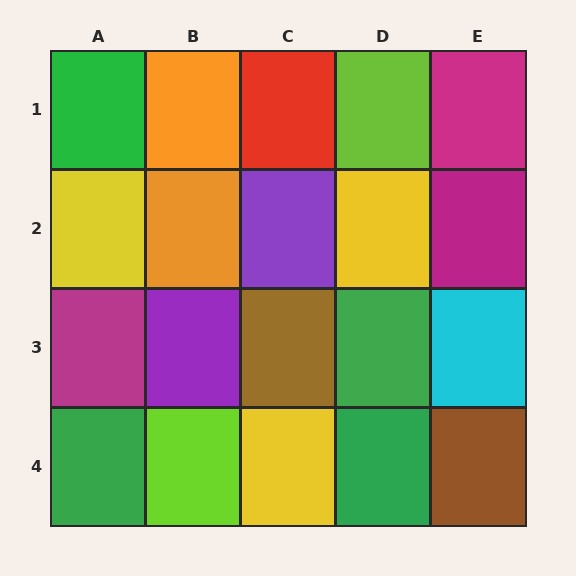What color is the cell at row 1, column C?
Red.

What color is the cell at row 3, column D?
Green.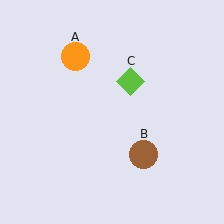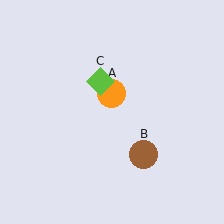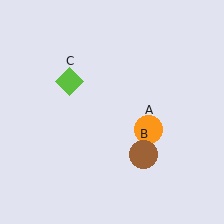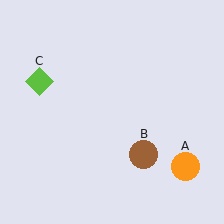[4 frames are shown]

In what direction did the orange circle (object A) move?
The orange circle (object A) moved down and to the right.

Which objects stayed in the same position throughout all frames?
Brown circle (object B) remained stationary.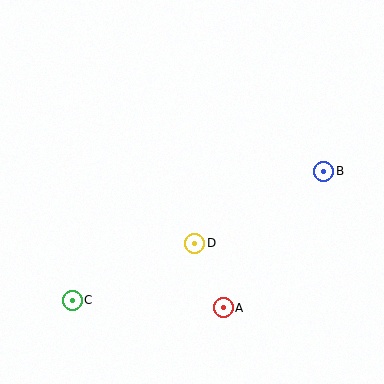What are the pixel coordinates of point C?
Point C is at (72, 300).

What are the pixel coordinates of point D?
Point D is at (195, 243).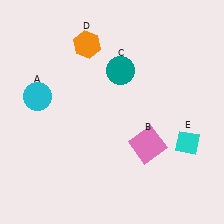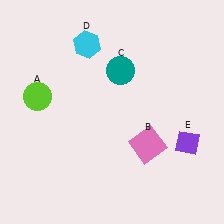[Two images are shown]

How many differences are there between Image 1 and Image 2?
There are 3 differences between the two images.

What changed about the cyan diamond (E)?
In Image 1, E is cyan. In Image 2, it changed to purple.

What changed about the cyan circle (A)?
In Image 1, A is cyan. In Image 2, it changed to lime.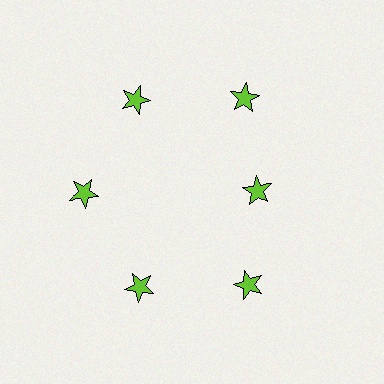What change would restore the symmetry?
The symmetry would be restored by moving it outward, back onto the ring so that all 6 stars sit at equal angles and equal distance from the center.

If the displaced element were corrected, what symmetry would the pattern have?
It would have 6-fold rotational symmetry — the pattern would map onto itself every 60 degrees.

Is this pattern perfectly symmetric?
No. The 6 lime stars are arranged in a ring, but one element near the 3 o'clock position is pulled inward toward the center, breaking the 6-fold rotational symmetry.